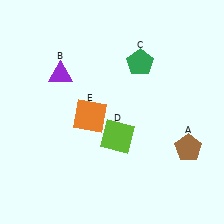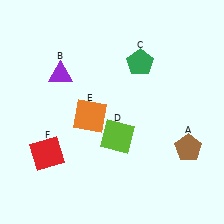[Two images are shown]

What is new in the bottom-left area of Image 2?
A red square (F) was added in the bottom-left area of Image 2.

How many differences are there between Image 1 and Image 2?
There is 1 difference between the two images.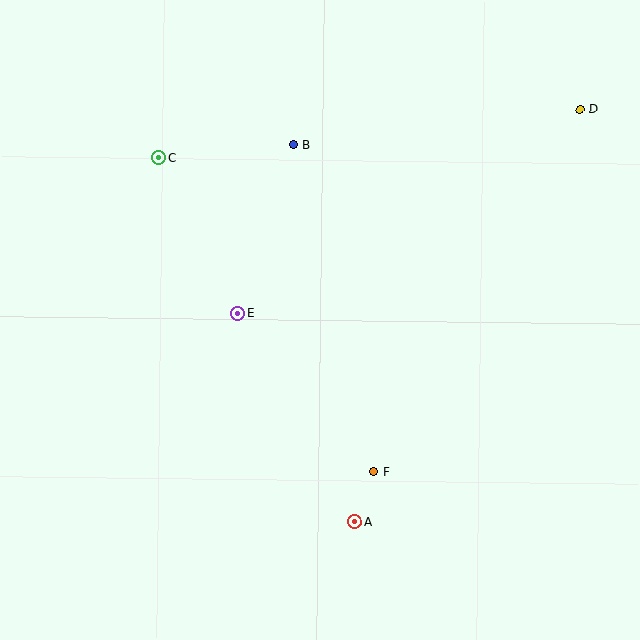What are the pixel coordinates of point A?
Point A is at (354, 522).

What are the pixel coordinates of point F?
Point F is at (374, 471).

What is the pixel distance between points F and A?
The distance between F and A is 54 pixels.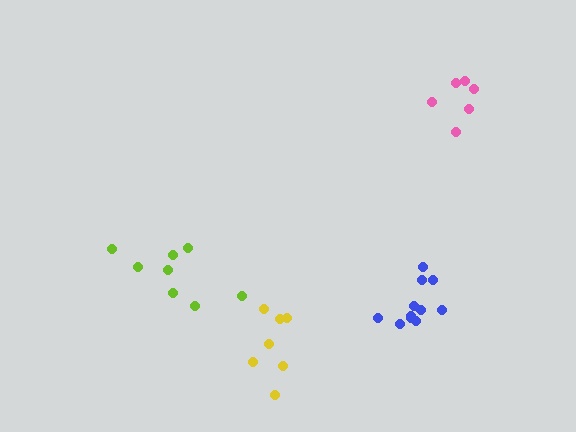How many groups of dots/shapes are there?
There are 4 groups.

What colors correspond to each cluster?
The clusters are colored: lime, pink, blue, yellow.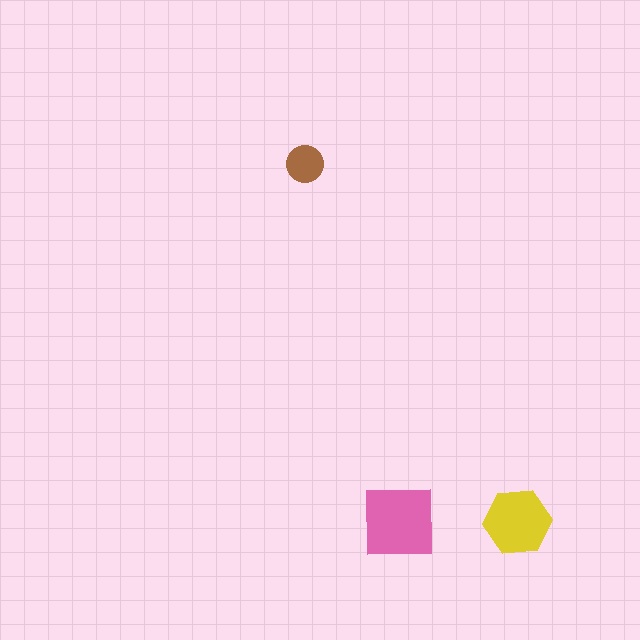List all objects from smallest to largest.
The brown circle, the yellow hexagon, the pink square.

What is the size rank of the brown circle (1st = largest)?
3rd.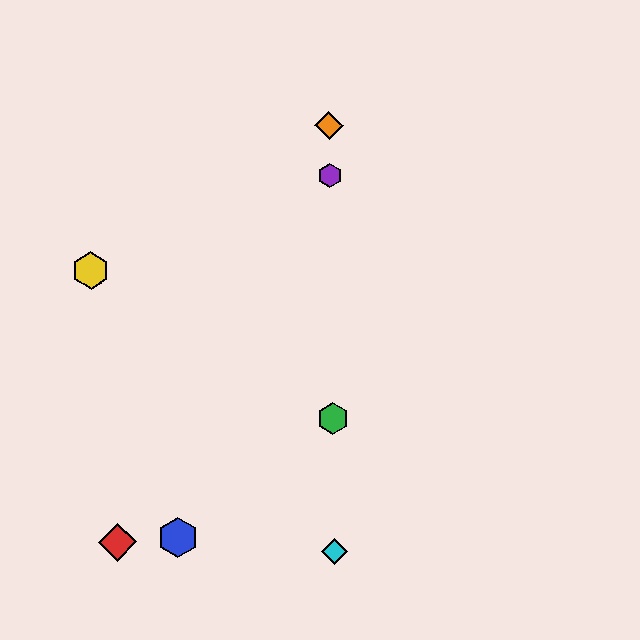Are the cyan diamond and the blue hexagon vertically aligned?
No, the cyan diamond is at x≈335 and the blue hexagon is at x≈178.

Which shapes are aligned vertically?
The green hexagon, the purple hexagon, the orange diamond, the cyan diamond are aligned vertically.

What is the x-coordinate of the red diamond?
The red diamond is at x≈117.